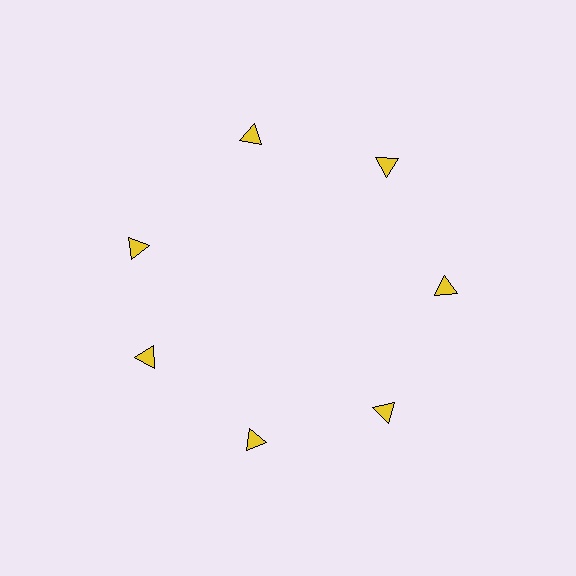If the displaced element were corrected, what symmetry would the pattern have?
It would have 7-fold rotational symmetry — the pattern would map onto itself every 51 degrees.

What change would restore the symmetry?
The symmetry would be restored by rotating it back into even spacing with its neighbors so that all 7 triangles sit at equal angles and equal distance from the center.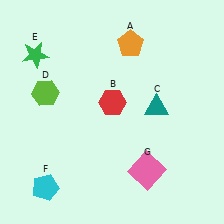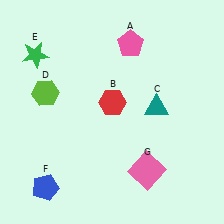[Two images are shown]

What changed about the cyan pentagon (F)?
In Image 1, F is cyan. In Image 2, it changed to blue.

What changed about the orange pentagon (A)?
In Image 1, A is orange. In Image 2, it changed to pink.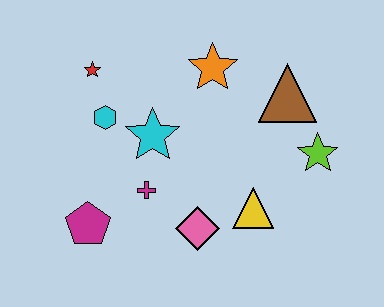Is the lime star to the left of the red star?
No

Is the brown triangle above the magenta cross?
Yes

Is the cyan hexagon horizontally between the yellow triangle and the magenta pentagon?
Yes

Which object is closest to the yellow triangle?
The pink diamond is closest to the yellow triangle.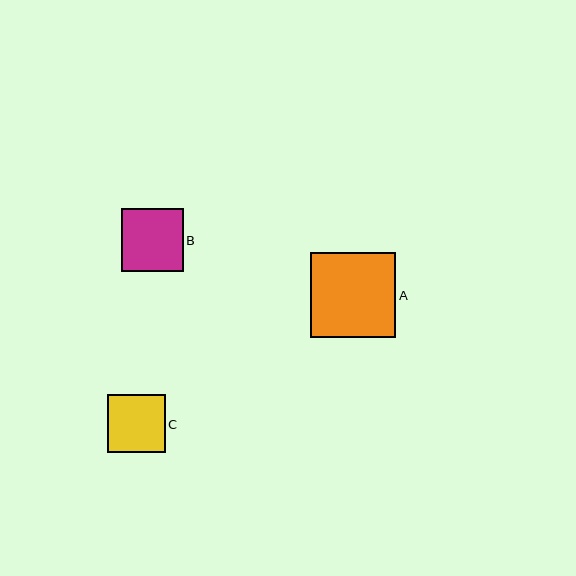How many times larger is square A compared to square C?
Square A is approximately 1.5 times the size of square C.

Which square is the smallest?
Square C is the smallest with a size of approximately 58 pixels.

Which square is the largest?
Square A is the largest with a size of approximately 85 pixels.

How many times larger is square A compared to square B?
Square A is approximately 1.4 times the size of square B.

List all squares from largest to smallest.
From largest to smallest: A, B, C.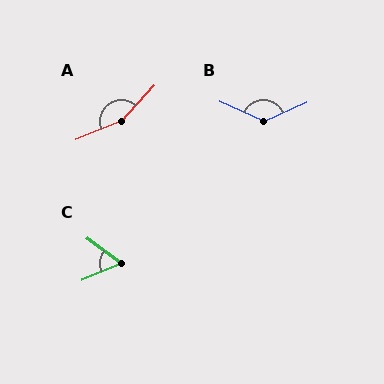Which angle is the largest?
A, at approximately 154 degrees.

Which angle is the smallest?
C, at approximately 59 degrees.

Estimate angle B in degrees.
Approximately 132 degrees.